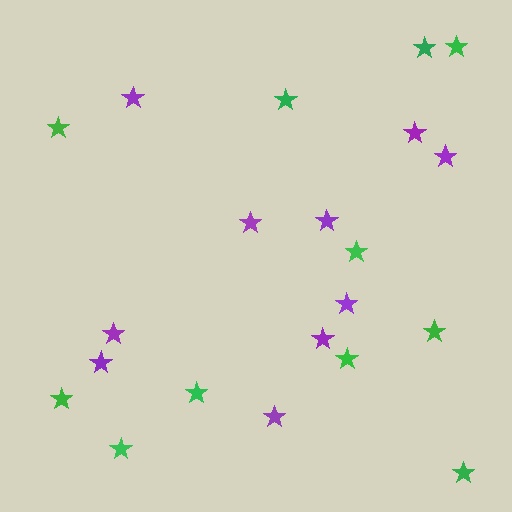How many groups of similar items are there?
There are 2 groups: one group of green stars (11) and one group of purple stars (10).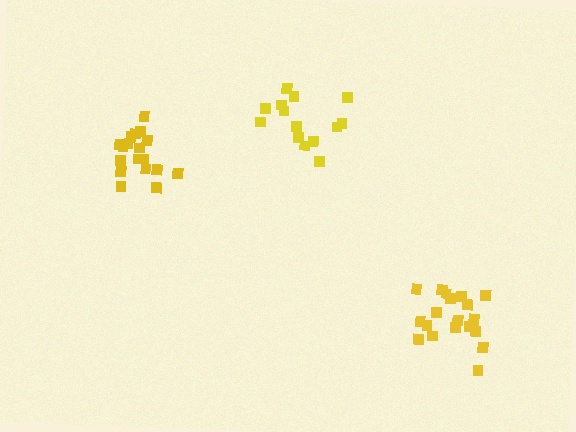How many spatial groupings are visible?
There are 3 spatial groupings.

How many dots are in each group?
Group 1: 14 dots, Group 2: 20 dots, Group 3: 18 dots (52 total).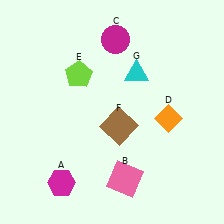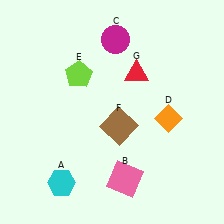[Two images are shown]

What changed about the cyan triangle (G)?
In Image 1, G is cyan. In Image 2, it changed to red.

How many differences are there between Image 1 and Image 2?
There are 2 differences between the two images.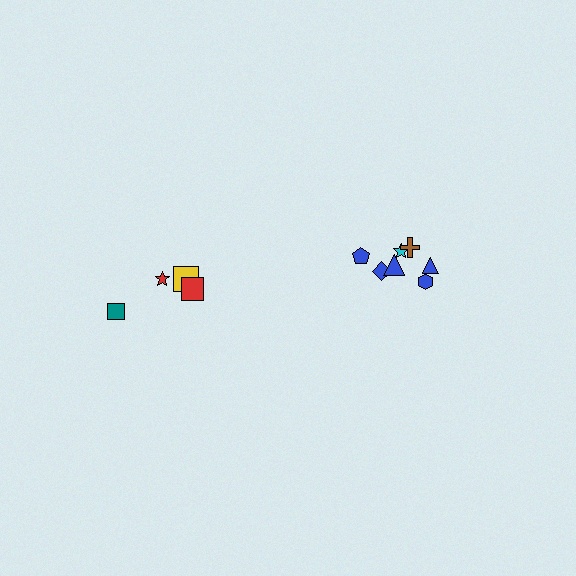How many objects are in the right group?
There are 7 objects.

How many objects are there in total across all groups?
There are 11 objects.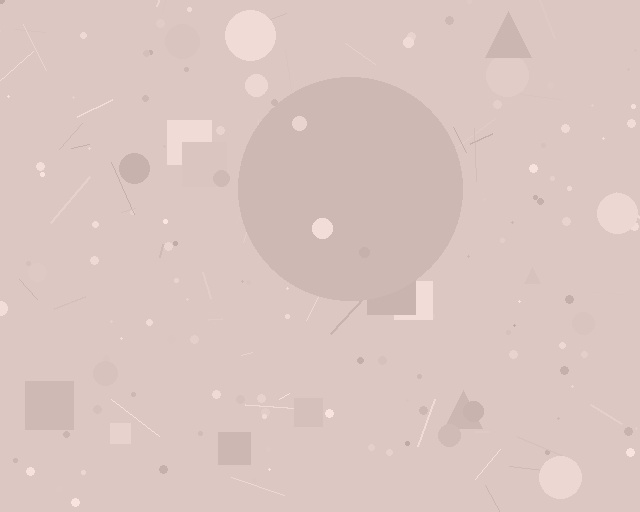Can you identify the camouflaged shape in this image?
The camouflaged shape is a circle.